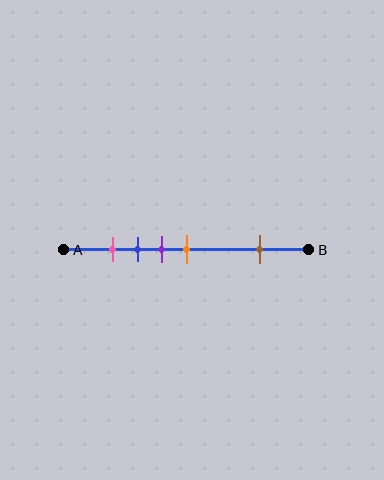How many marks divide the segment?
There are 5 marks dividing the segment.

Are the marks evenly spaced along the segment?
No, the marks are not evenly spaced.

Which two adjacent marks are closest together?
The pink and blue marks are the closest adjacent pair.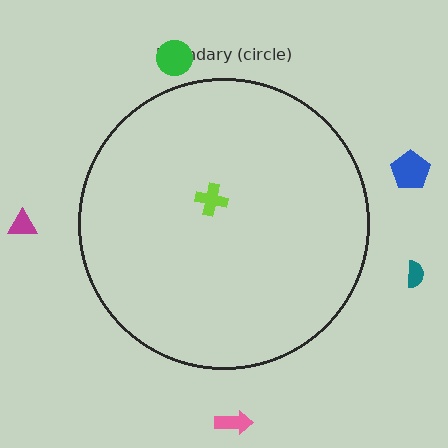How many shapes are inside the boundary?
1 inside, 6 outside.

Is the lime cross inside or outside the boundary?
Inside.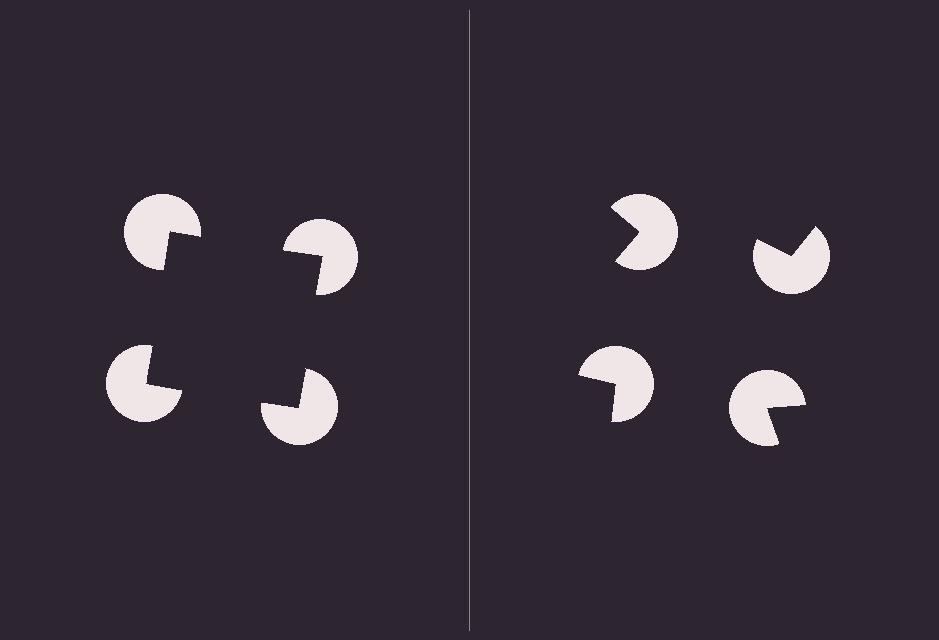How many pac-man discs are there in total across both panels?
8 — 4 on each side.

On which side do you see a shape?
An illusory square appears on the left side. On the right side the wedge cuts are rotated, so no coherent shape forms.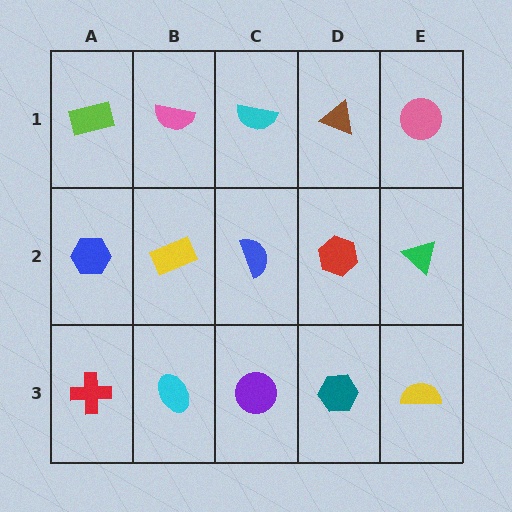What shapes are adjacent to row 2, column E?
A pink circle (row 1, column E), a yellow semicircle (row 3, column E), a red hexagon (row 2, column D).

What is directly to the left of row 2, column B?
A blue hexagon.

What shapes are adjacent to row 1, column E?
A green triangle (row 2, column E), a brown triangle (row 1, column D).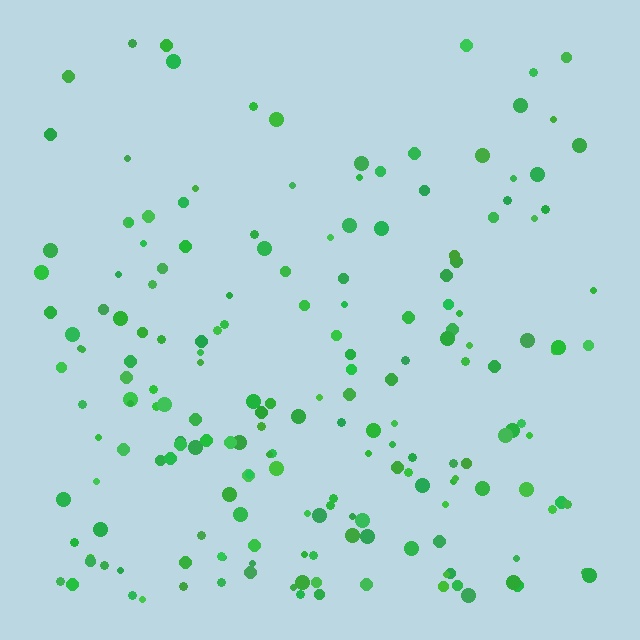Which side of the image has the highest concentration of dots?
The bottom.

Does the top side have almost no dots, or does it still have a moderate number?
Still a moderate number, just noticeably fewer than the bottom.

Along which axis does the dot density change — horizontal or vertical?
Vertical.